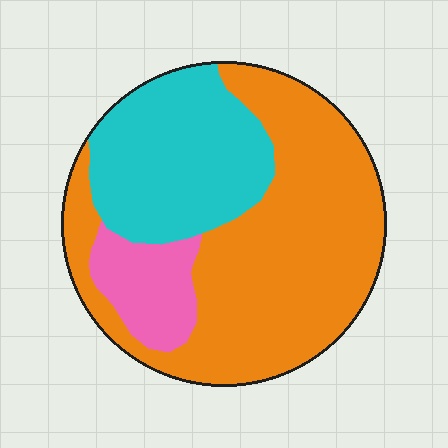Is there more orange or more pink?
Orange.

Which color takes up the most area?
Orange, at roughly 60%.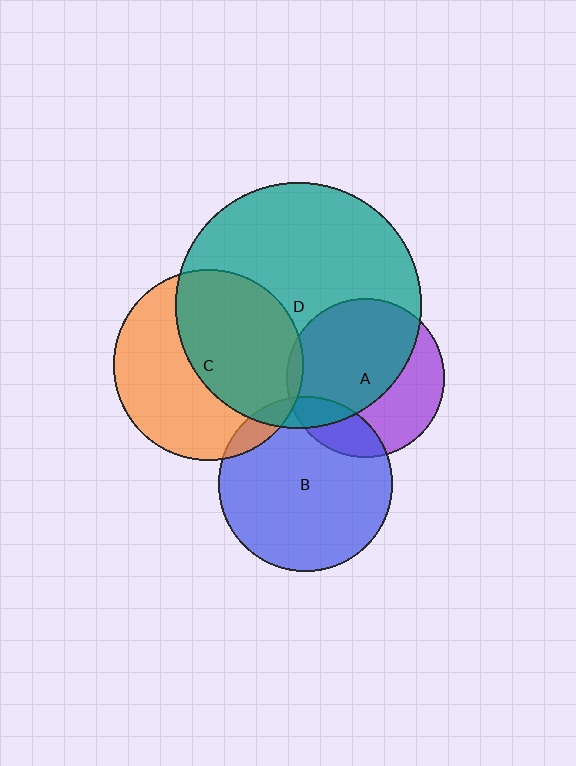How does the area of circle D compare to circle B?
Approximately 2.0 times.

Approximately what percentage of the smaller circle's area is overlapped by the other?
Approximately 65%.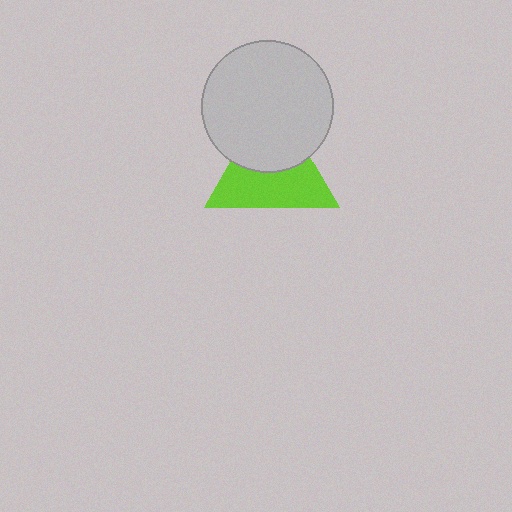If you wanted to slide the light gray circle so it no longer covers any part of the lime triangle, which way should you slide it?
Slide it up — that is the most direct way to separate the two shapes.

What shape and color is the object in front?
The object in front is a light gray circle.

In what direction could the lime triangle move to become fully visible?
The lime triangle could move down. That would shift it out from behind the light gray circle entirely.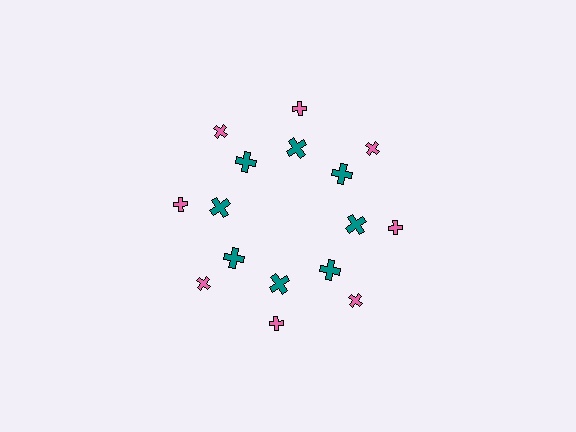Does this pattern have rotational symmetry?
Yes, this pattern has 8-fold rotational symmetry. It looks the same after rotating 45 degrees around the center.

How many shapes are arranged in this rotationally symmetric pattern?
There are 16 shapes, arranged in 8 groups of 2.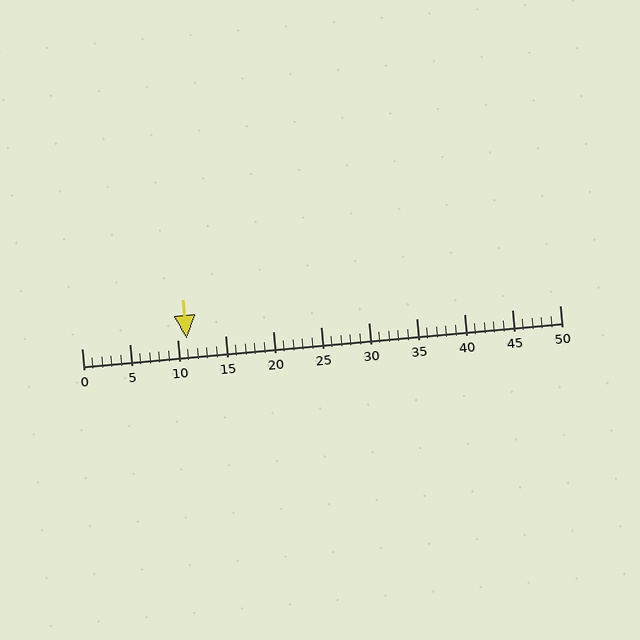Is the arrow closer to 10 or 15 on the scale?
The arrow is closer to 10.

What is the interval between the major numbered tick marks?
The major tick marks are spaced 5 units apart.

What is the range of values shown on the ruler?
The ruler shows values from 0 to 50.